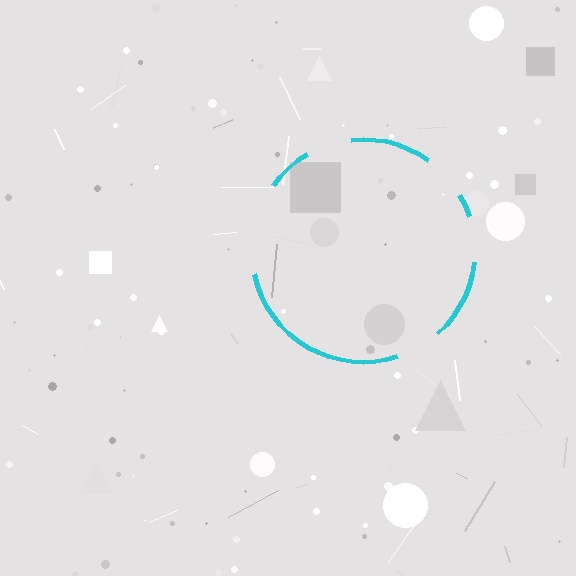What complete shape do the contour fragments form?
The contour fragments form a circle.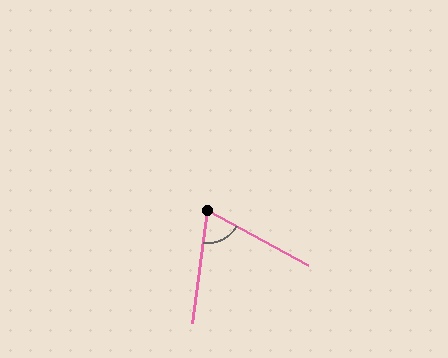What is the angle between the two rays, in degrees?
Approximately 68 degrees.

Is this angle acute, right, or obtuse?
It is acute.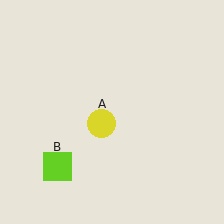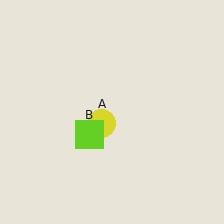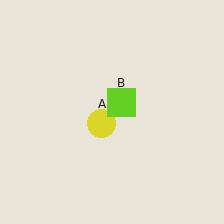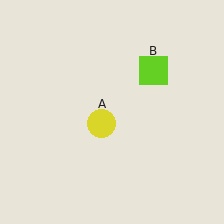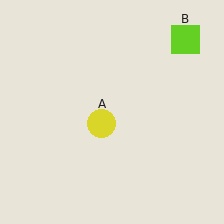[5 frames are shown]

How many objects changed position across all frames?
1 object changed position: lime square (object B).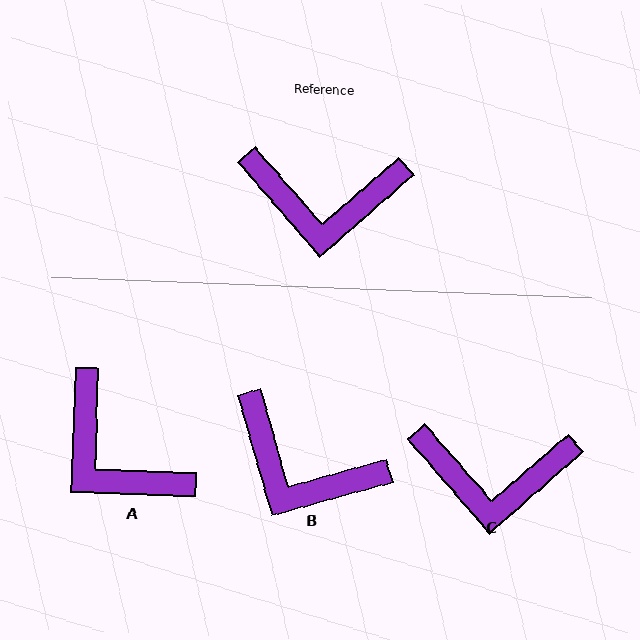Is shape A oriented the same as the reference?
No, it is off by about 43 degrees.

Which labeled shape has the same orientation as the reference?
C.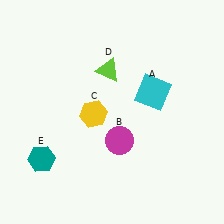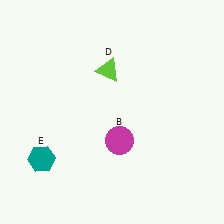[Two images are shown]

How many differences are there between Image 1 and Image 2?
There are 2 differences between the two images.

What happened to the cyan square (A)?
The cyan square (A) was removed in Image 2. It was in the top-right area of Image 1.